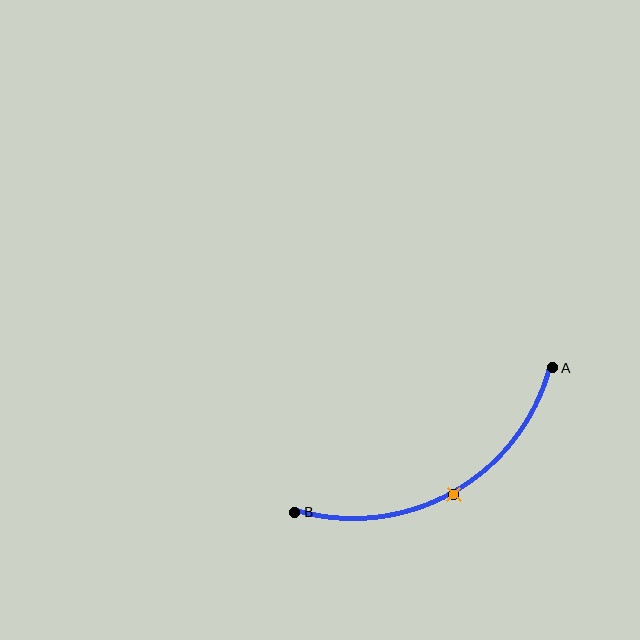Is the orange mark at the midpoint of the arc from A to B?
Yes. The orange mark lies on the arc at equal arc-length from both A and B — it is the arc midpoint.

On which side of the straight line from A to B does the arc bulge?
The arc bulges below the straight line connecting A and B.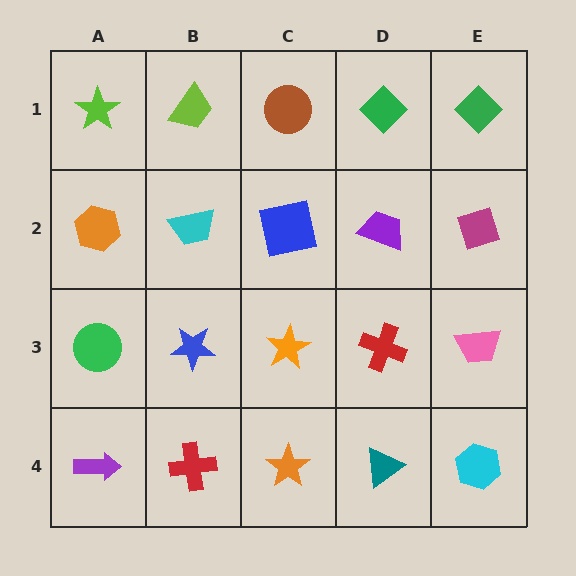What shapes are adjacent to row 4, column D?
A red cross (row 3, column D), an orange star (row 4, column C), a cyan hexagon (row 4, column E).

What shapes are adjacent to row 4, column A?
A green circle (row 3, column A), a red cross (row 4, column B).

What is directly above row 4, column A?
A green circle.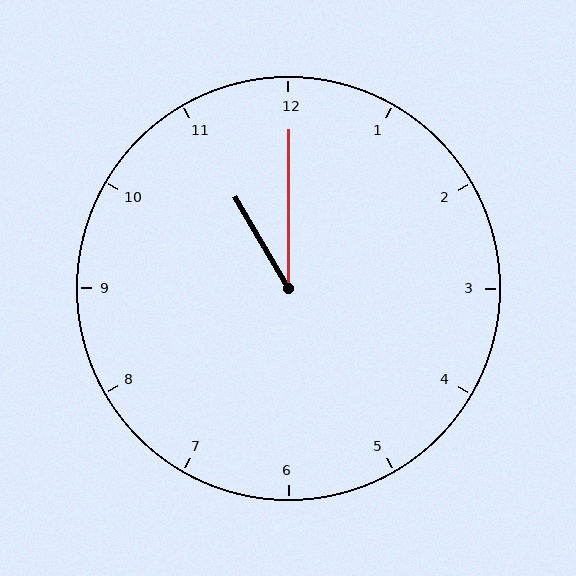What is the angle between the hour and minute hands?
Approximately 30 degrees.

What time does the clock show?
11:00.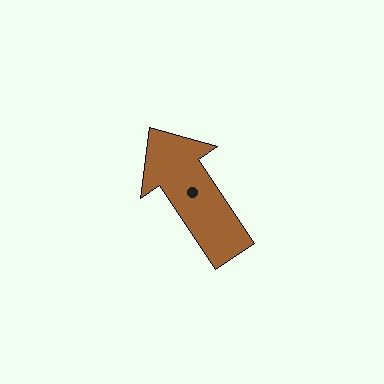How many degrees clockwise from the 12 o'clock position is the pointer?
Approximately 326 degrees.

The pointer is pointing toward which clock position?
Roughly 11 o'clock.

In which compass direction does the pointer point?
Northwest.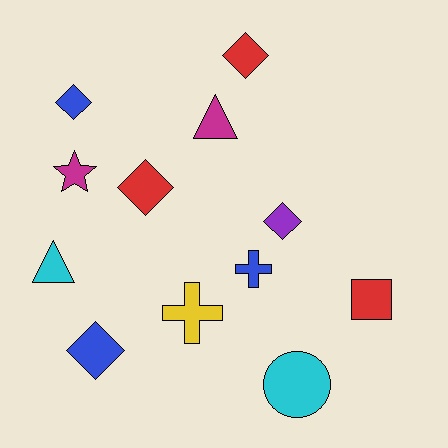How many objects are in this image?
There are 12 objects.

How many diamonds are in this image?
There are 5 diamonds.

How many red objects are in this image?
There are 3 red objects.